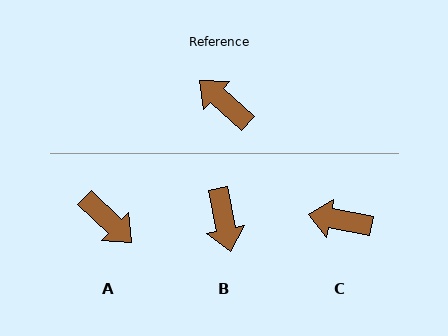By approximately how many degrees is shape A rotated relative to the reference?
Approximately 178 degrees counter-clockwise.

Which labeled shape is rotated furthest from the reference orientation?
A, about 178 degrees away.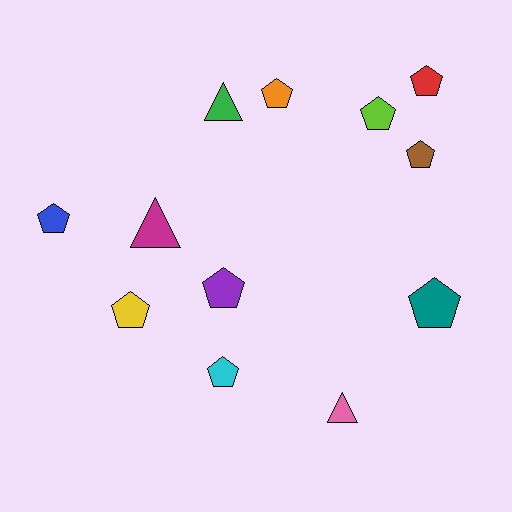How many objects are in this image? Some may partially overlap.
There are 12 objects.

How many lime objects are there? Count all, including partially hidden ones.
There is 1 lime object.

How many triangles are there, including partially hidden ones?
There are 3 triangles.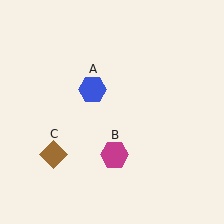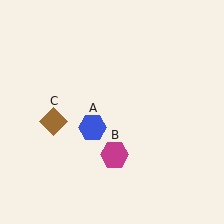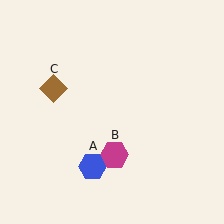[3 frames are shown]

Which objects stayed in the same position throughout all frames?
Magenta hexagon (object B) remained stationary.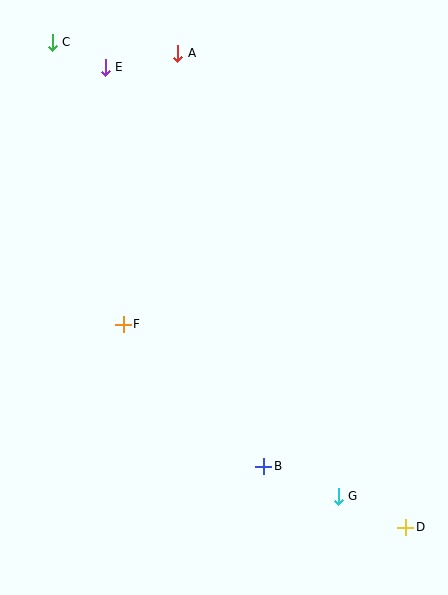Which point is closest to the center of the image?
Point F at (123, 324) is closest to the center.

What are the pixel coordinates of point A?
Point A is at (178, 53).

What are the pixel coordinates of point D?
Point D is at (406, 527).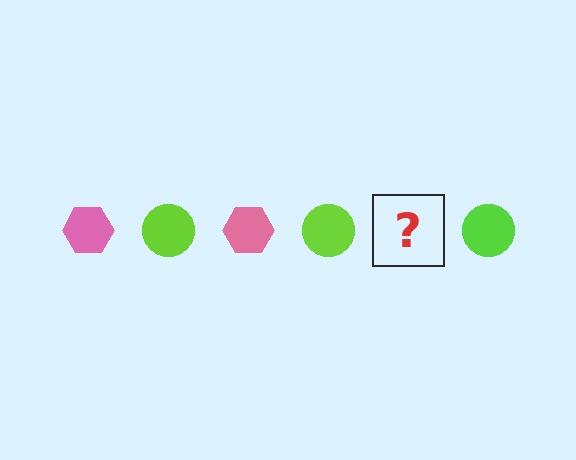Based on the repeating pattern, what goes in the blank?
The blank should be a pink hexagon.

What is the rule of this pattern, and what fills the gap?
The rule is that the pattern alternates between pink hexagon and lime circle. The gap should be filled with a pink hexagon.